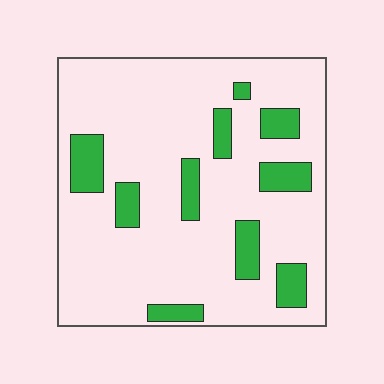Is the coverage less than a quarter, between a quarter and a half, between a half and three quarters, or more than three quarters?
Less than a quarter.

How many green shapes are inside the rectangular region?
10.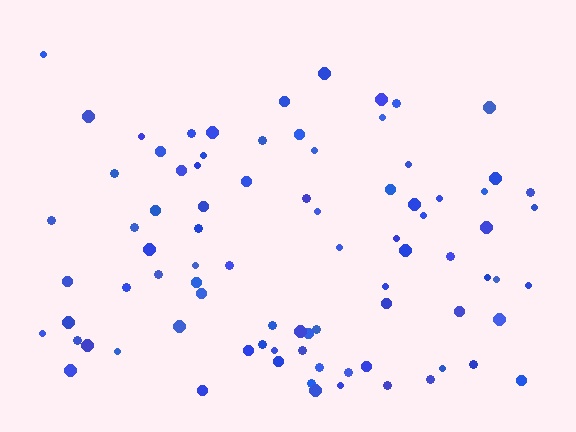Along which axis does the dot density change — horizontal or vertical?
Vertical.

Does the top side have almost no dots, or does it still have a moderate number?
Still a moderate number, just noticeably fewer than the bottom.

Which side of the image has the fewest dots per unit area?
The top.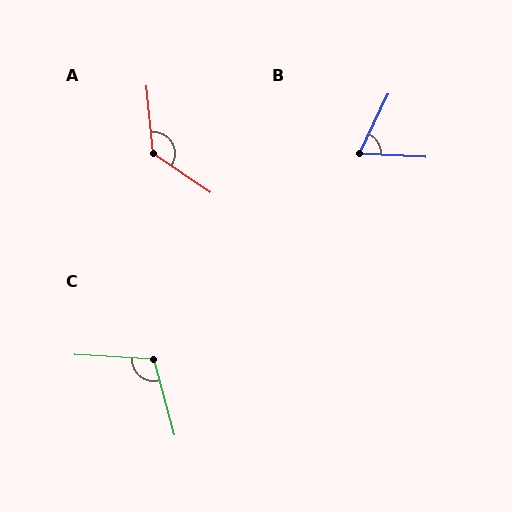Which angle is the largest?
A, at approximately 130 degrees.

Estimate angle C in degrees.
Approximately 109 degrees.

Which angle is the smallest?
B, at approximately 68 degrees.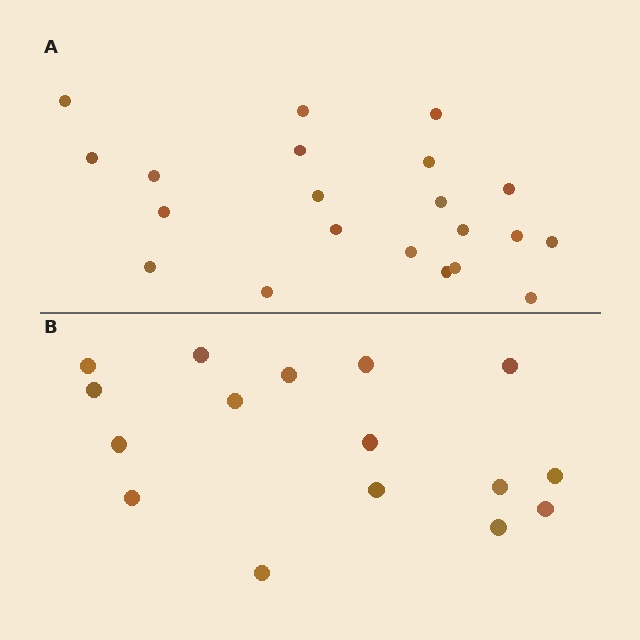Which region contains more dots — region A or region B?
Region A (the top region) has more dots.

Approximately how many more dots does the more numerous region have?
Region A has about 5 more dots than region B.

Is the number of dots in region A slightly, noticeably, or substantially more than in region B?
Region A has noticeably more, but not dramatically so. The ratio is roughly 1.3 to 1.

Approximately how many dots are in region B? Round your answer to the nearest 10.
About 20 dots. (The exact count is 16, which rounds to 20.)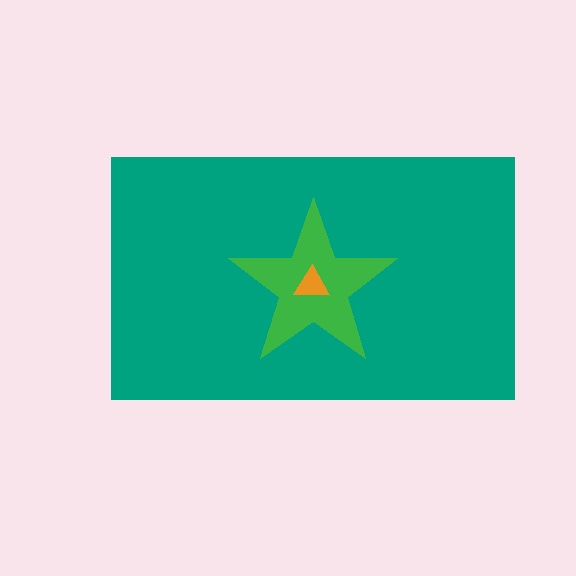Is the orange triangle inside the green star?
Yes.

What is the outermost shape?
The teal rectangle.